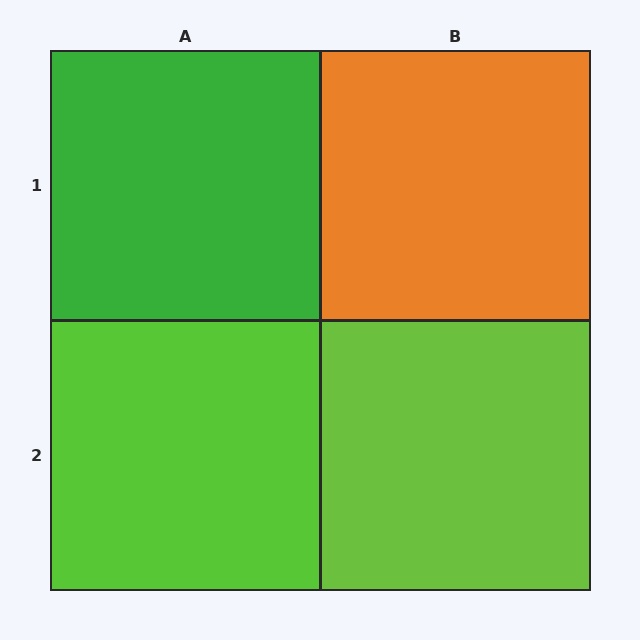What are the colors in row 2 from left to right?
Lime, lime.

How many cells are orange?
1 cell is orange.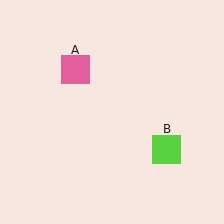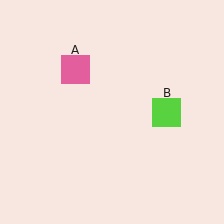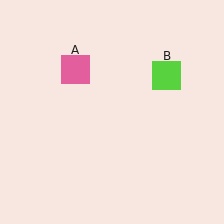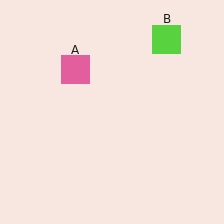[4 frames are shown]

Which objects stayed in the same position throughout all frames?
Pink square (object A) remained stationary.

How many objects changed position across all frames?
1 object changed position: lime square (object B).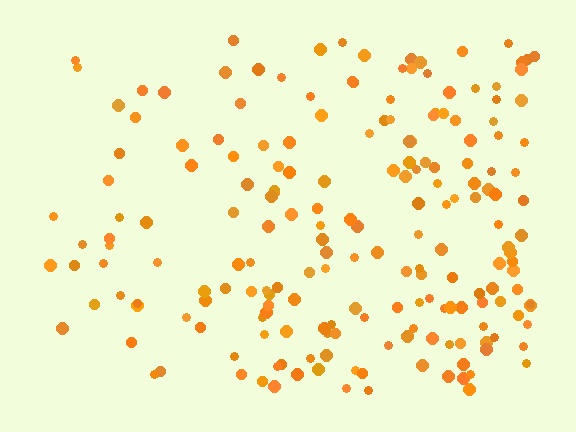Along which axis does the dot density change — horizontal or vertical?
Horizontal.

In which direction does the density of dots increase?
From left to right, with the right side densest.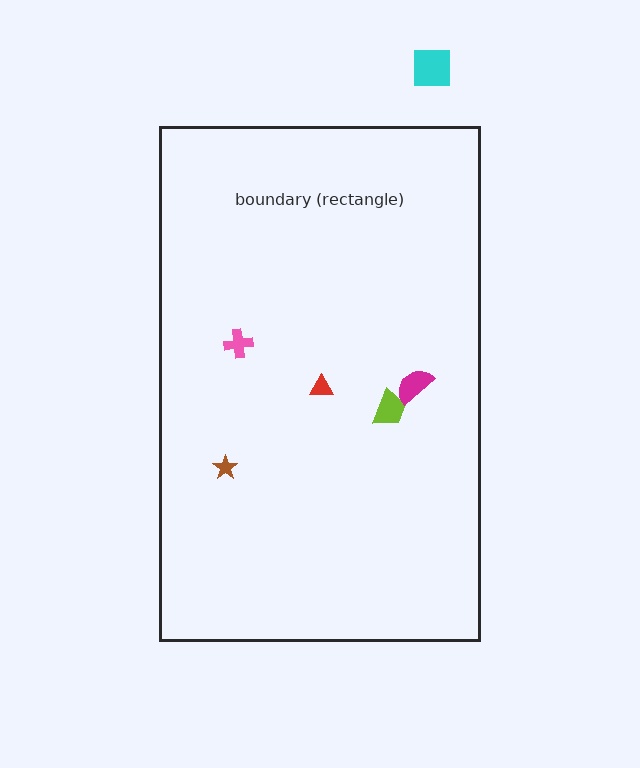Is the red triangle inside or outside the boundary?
Inside.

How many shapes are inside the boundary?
5 inside, 1 outside.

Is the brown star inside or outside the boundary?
Inside.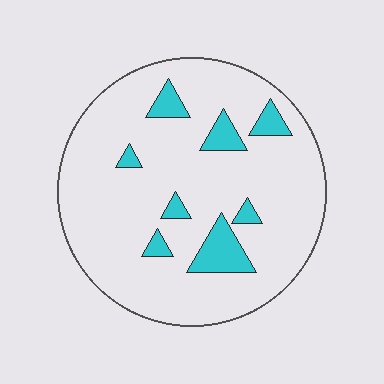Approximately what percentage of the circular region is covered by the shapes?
Approximately 10%.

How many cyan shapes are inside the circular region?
8.